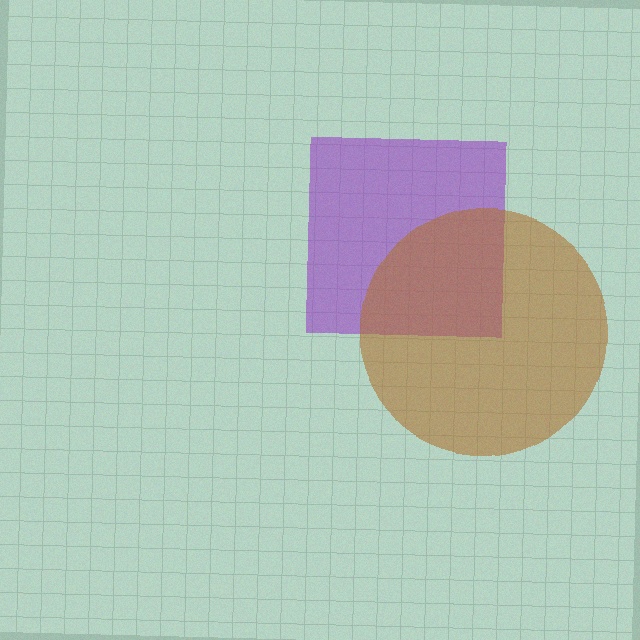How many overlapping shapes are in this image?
There are 2 overlapping shapes in the image.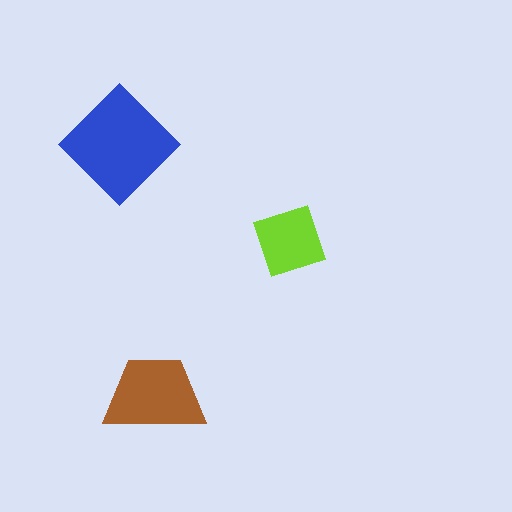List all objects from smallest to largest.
The lime square, the brown trapezoid, the blue diamond.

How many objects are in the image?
There are 3 objects in the image.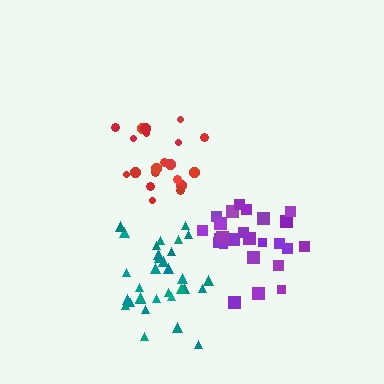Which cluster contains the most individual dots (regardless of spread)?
Teal (32).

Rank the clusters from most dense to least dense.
teal, red, purple.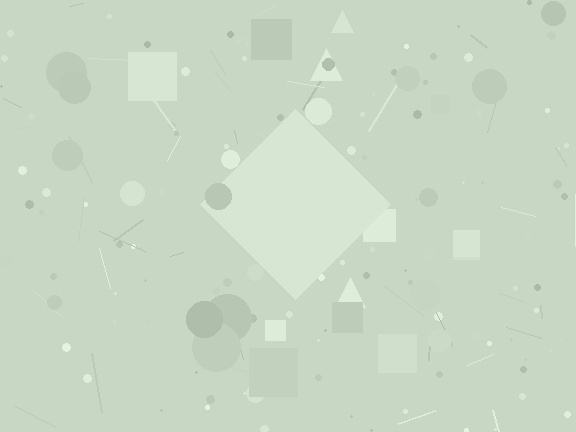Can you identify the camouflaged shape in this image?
The camouflaged shape is a diamond.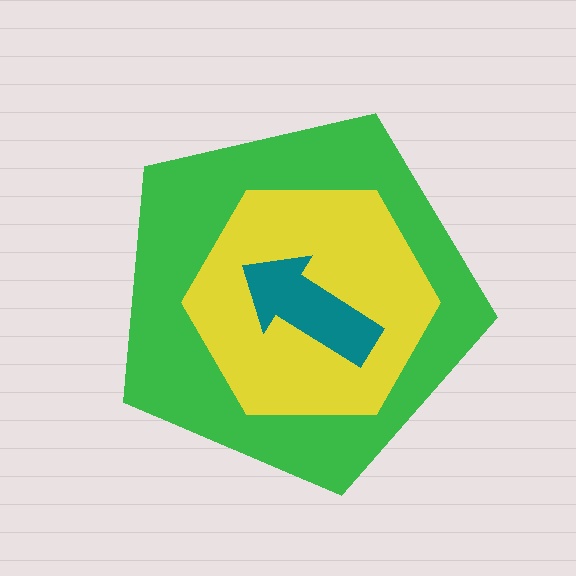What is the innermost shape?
The teal arrow.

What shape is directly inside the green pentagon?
The yellow hexagon.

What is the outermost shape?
The green pentagon.